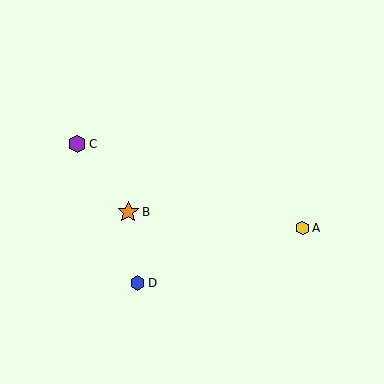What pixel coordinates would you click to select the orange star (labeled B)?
Click at (128, 212) to select the orange star B.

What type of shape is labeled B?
Shape B is an orange star.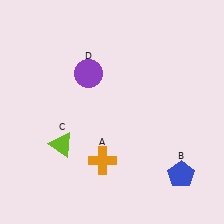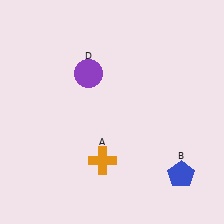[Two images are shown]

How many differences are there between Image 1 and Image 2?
There is 1 difference between the two images.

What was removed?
The lime triangle (C) was removed in Image 2.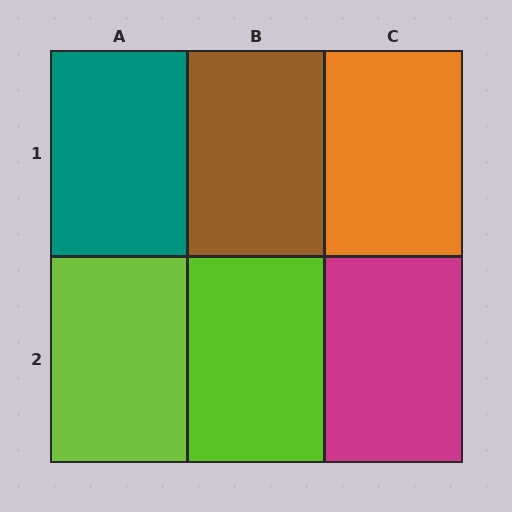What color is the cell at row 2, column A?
Lime.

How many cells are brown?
1 cell is brown.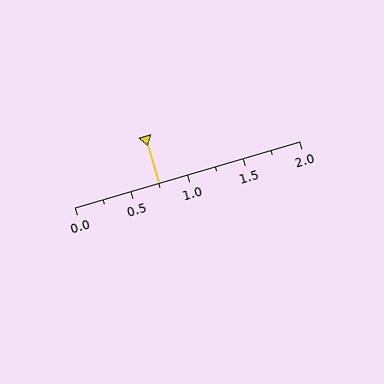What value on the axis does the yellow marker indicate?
The marker indicates approximately 0.75.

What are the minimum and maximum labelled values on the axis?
The axis runs from 0.0 to 2.0.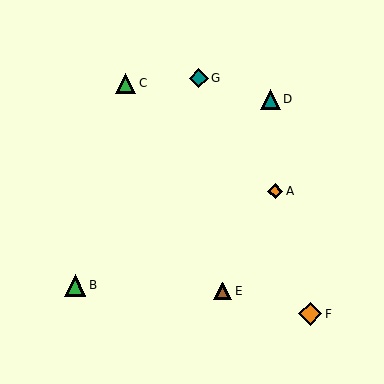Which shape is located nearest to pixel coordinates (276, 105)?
The teal triangle (labeled D) at (270, 99) is nearest to that location.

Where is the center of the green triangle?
The center of the green triangle is at (126, 83).